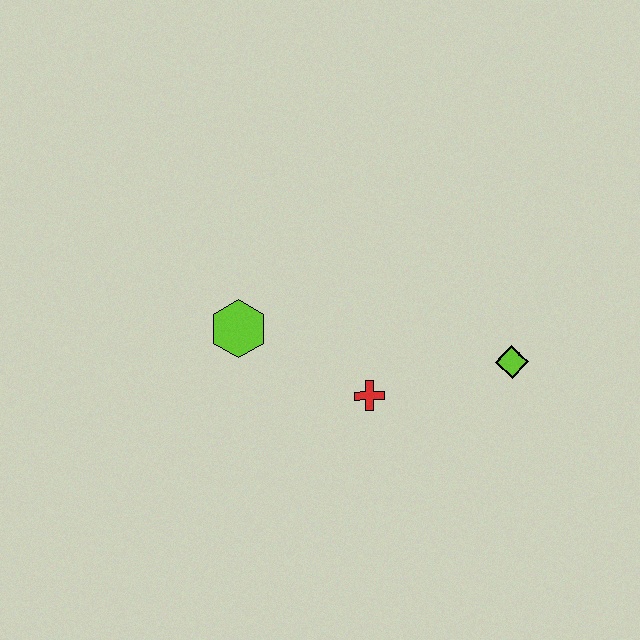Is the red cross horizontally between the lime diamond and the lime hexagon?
Yes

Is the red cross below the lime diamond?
Yes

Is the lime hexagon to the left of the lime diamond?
Yes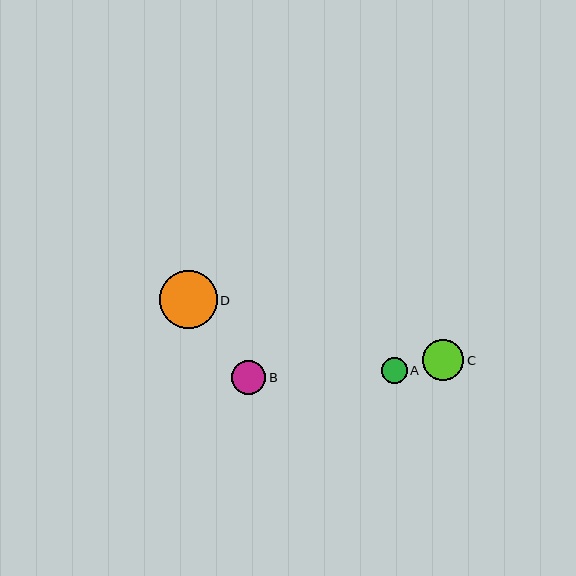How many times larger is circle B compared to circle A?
Circle B is approximately 1.3 times the size of circle A.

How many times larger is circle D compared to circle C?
Circle D is approximately 1.4 times the size of circle C.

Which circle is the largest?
Circle D is the largest with a size of approximately 58 pixels.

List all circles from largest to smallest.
From largest to smallest: D, C, B, A.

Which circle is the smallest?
Circle A is the smallest with a size of approximately 26 pixels.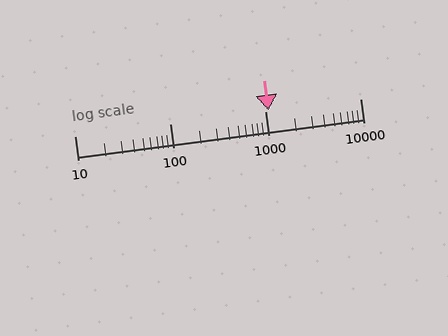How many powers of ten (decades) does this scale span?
The scale spans 3 decades, from 10 to 10000.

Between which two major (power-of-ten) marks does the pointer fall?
The pointer is between 1000 and 10000.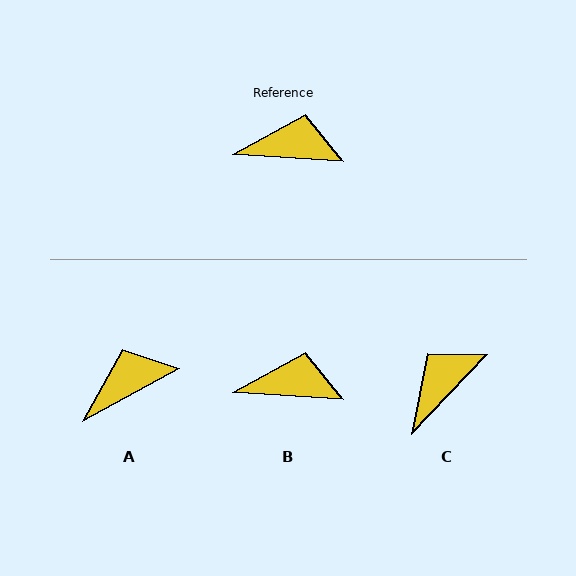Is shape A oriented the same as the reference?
No, it is off by about 32 degrees.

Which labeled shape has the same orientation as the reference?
B.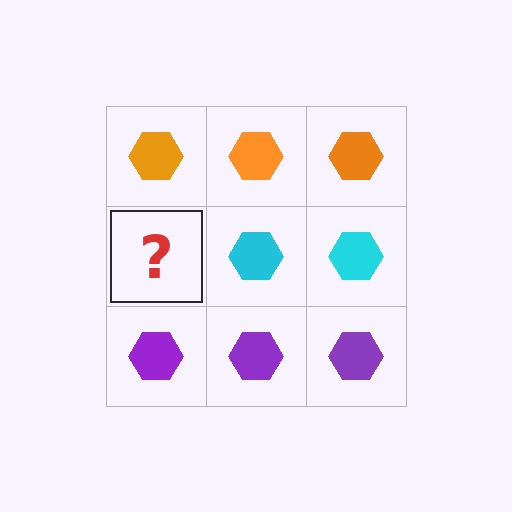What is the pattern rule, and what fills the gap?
The rule is that each row has a consistent color. The gap should be filled with a cyan hexagon.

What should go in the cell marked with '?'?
The missing cell should contain a cyan hexagon.